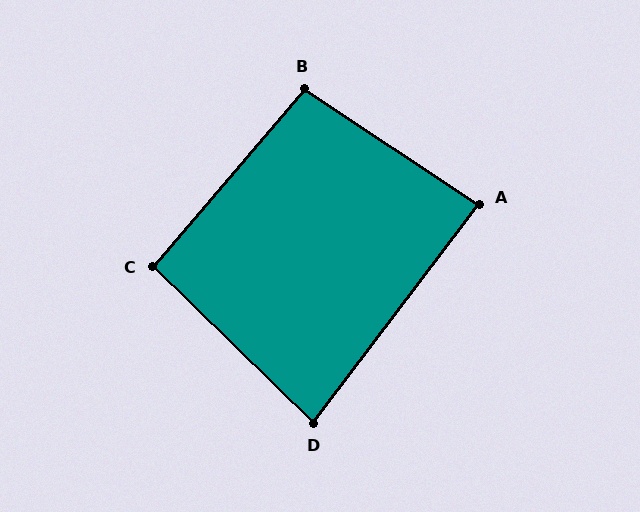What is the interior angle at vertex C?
Approximately 94 degrees (approximately right).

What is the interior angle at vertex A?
Approximately 86 degrees (approximately right).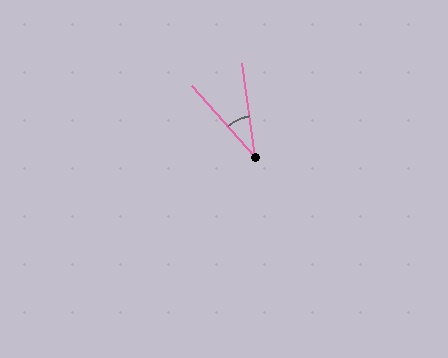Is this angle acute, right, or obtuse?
It is acute.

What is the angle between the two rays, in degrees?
Approximately 33 degrees.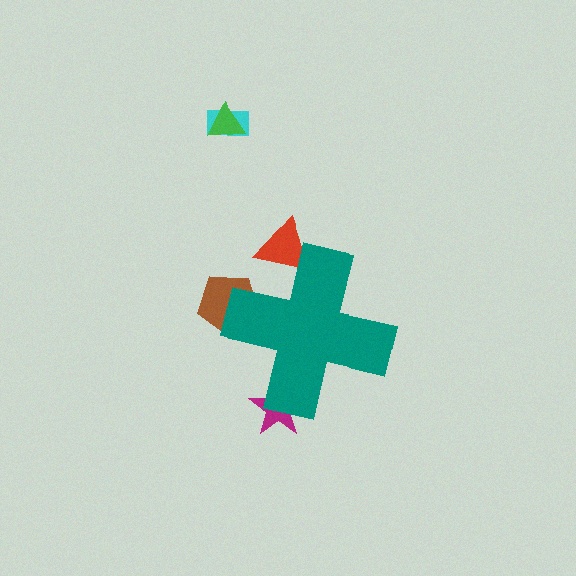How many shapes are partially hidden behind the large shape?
3 shapes are partially hidden.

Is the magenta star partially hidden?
Yes, the magenta star is partially hidden behind the teal cross.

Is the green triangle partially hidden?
No, the green triangle is fully visible.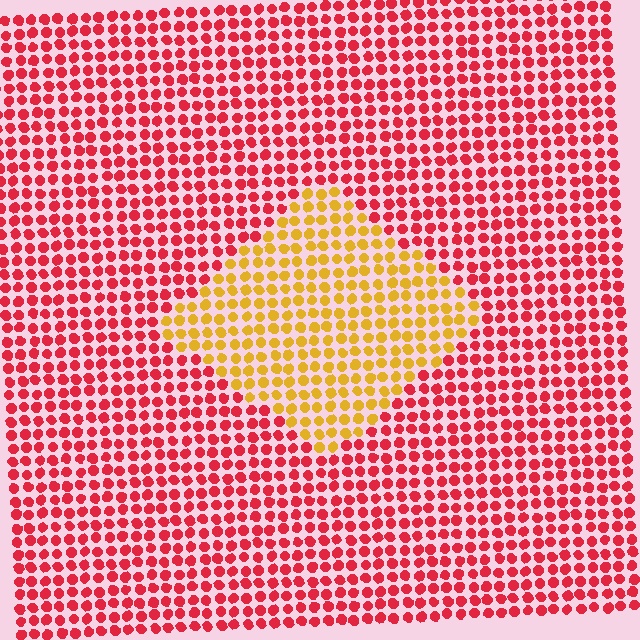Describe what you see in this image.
The image is filled with small red elements in a uniform arrangement. A diamond-shaped region is visible where the elements are tinted to a slightly different hue, forming a subtle color boundary.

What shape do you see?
I see a diamond.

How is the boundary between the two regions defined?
The boundary is defined purely by a slight shift in hue (about 53 degrees). Spacing, size, and orientation are identical on both sides.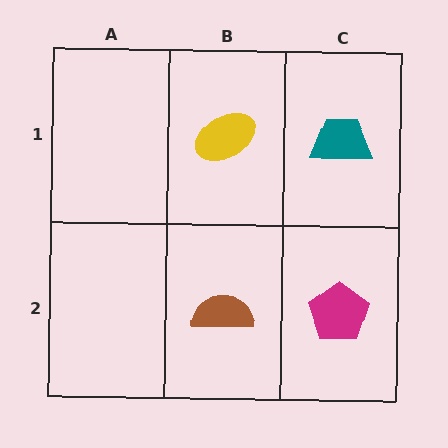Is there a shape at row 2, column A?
No, that cell is empty.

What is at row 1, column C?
A teal trapezoid.